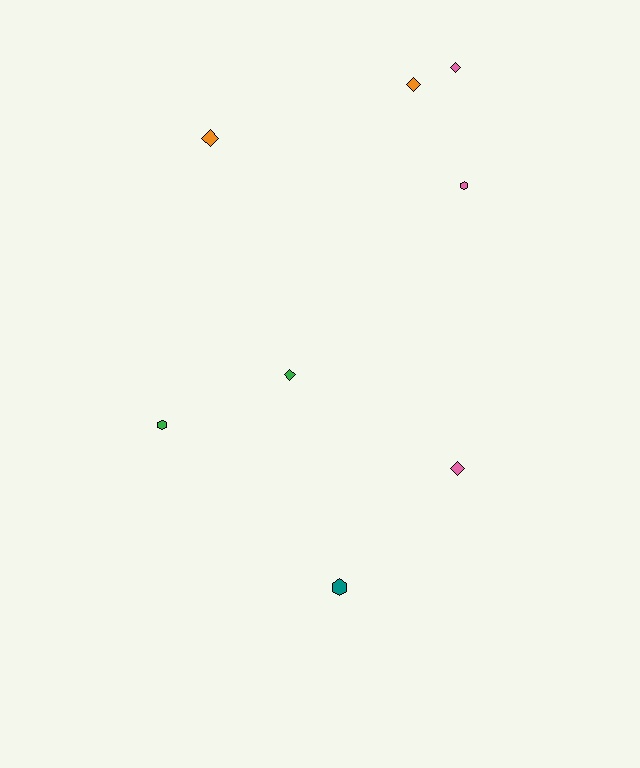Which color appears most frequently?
Pink, with 3 objects.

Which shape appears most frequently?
Diamond, with 5 objects.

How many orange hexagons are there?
There are no orange hexagons.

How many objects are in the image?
There are 8 objects.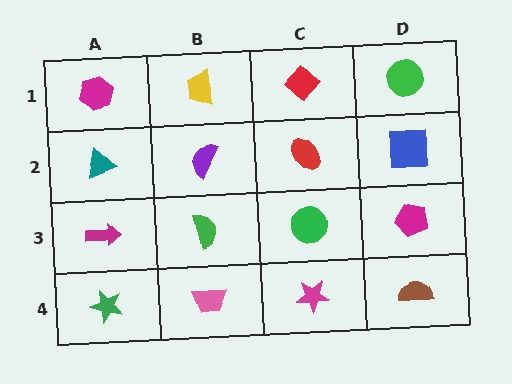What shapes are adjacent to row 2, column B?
A yellow trapezoid (row 1, column B), a green semicircle (row 3, column B), a teal triangle (row 2, column A), a red ellipse (row 2, column C).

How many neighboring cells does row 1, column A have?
2.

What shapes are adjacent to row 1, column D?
A blue square (row 2, column D), a red diamond (row 1, column C).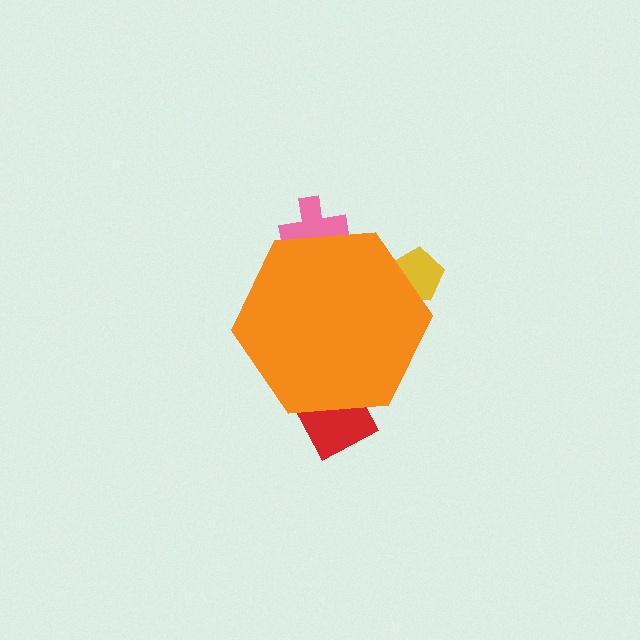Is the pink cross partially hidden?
Yes, the pink cross is partially hidden behind the orange hexagon.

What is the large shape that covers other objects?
An orange hexagon.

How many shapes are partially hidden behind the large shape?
3 shapes are partially hidden.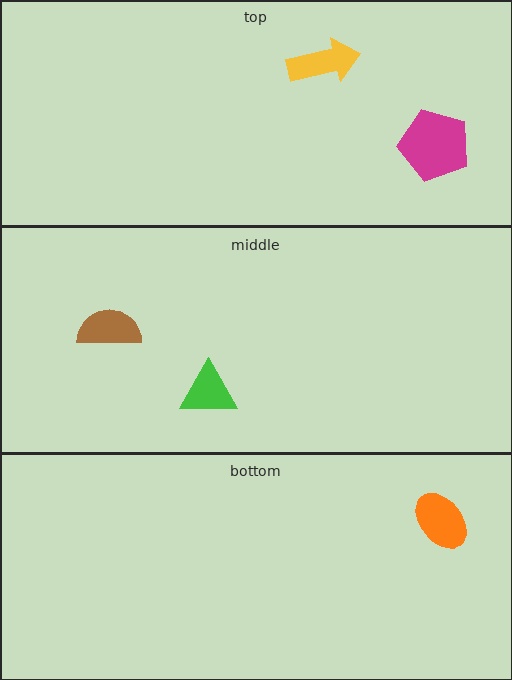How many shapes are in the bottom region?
1.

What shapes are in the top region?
The yellow arrow, the magenta pentagon.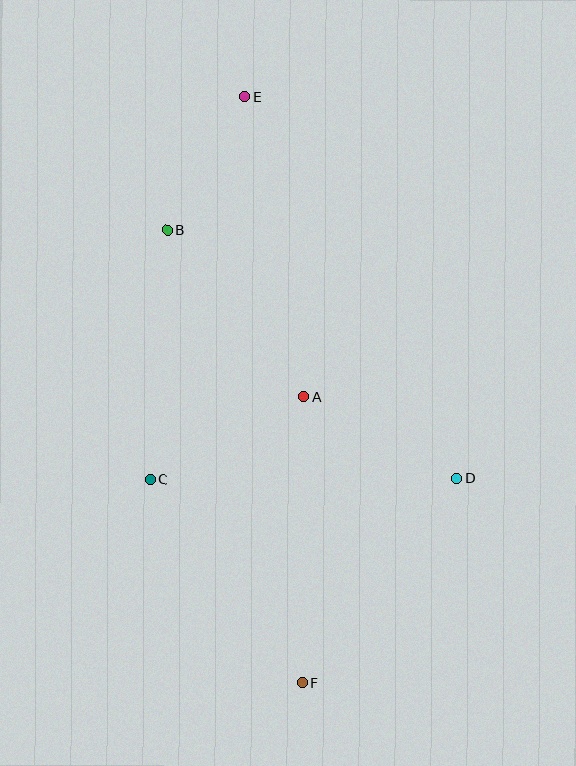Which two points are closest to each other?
Points B and E are closest to each other.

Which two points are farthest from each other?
Points E and F are farthest from each other.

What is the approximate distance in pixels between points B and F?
The distance between B and F is approximately 473 pixels.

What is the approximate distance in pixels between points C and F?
The distance between C and F is approximately 254 pixels.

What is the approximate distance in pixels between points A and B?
The distance between A and B is approximately 216 pixels.